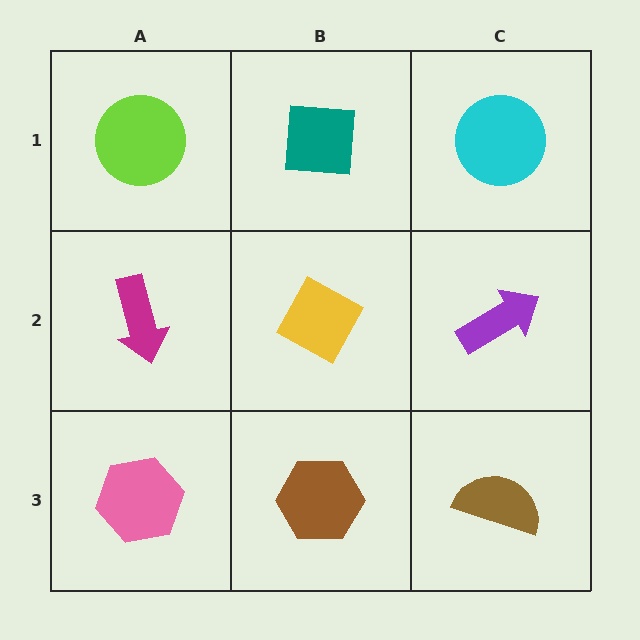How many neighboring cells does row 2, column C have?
3.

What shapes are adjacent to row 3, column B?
A yellow diamond (row 2, column B), a pink hexagon (row 3, column A), a brown semicircle (row 3, column C).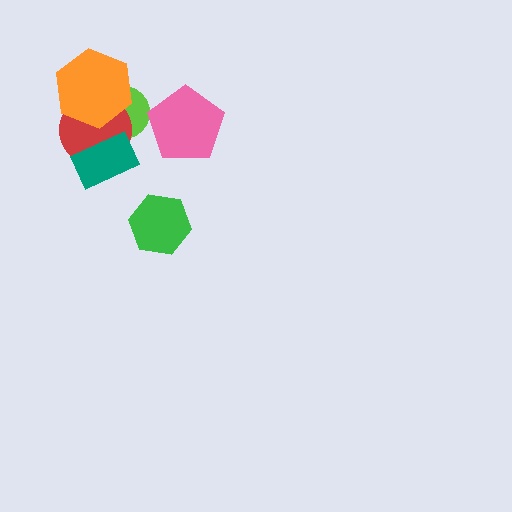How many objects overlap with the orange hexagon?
2 objects overlap with the orange hexagon.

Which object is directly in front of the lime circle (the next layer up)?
The red circle is directly in front of the lime circle.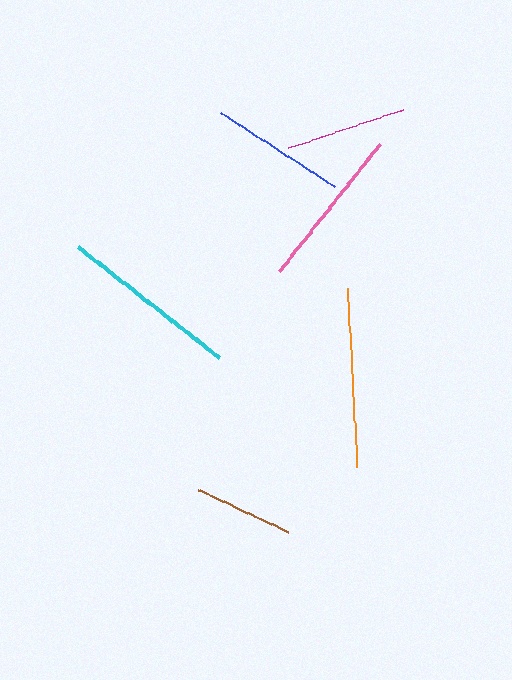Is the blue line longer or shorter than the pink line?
The pink line is longer than the blue line.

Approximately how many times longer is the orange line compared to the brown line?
The orange line is approximately 1.8 times the length of the brown line.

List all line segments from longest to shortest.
From longest to shortest: orange, cyan, pink, blue, magenta, brown.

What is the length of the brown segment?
The brown segment is approximately 100 pixels long.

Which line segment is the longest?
The orange line is the longest at approximately 179 pixels.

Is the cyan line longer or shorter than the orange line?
The orange line is longer than the cyan line.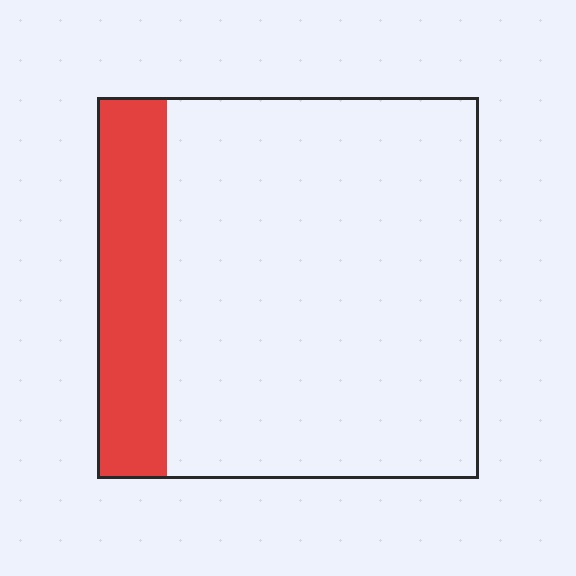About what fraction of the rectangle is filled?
About one sixth (1/6).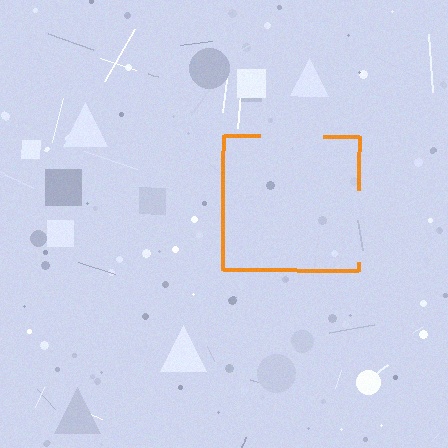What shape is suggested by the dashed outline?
The dashed outline suggests a square.